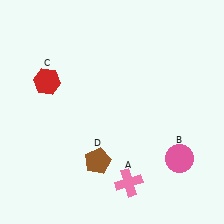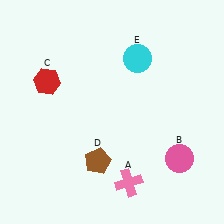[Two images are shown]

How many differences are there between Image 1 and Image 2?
There is 1 difference between the two images.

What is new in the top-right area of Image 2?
A cyan circle (E) was added in the top-right area of Image 2.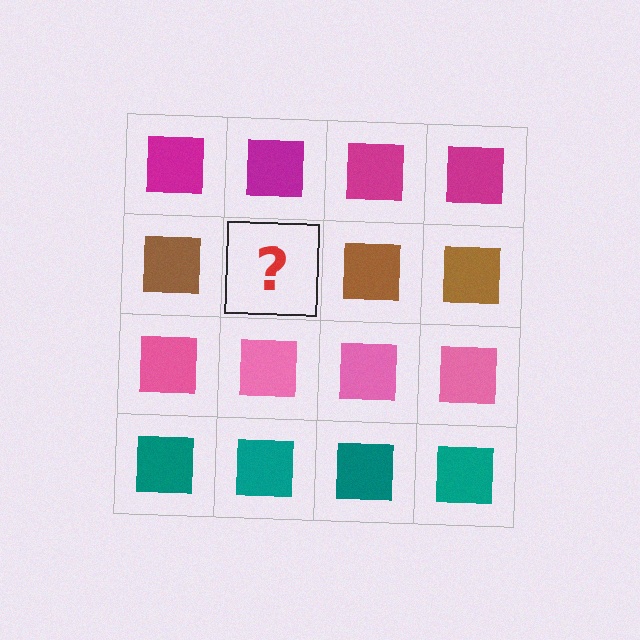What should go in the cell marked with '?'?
The missing cell should contain a brown square.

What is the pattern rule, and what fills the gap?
The rule is that each row has a consistent color. The gap should be filled with a brown square.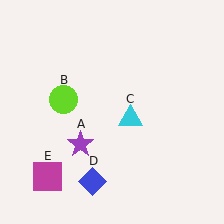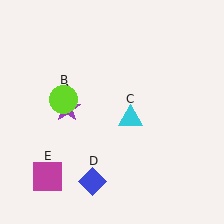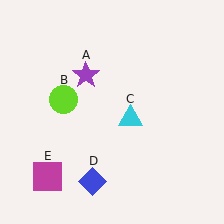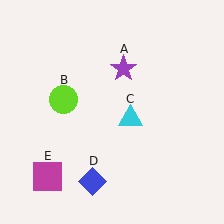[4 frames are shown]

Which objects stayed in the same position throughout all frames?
Lime circle (object B) and cyan triangle (object C) and blue diamond (object D) and magenta square (object E) remained stationary.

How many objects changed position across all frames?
1 object changed position: purple star (object A).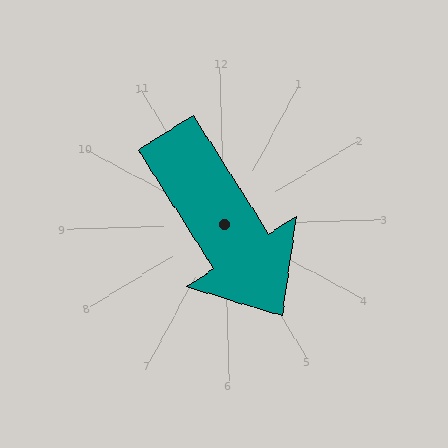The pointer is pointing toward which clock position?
Roughly 5 o'clock.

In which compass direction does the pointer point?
Southeast.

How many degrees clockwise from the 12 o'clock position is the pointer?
Approximately 149 degrees.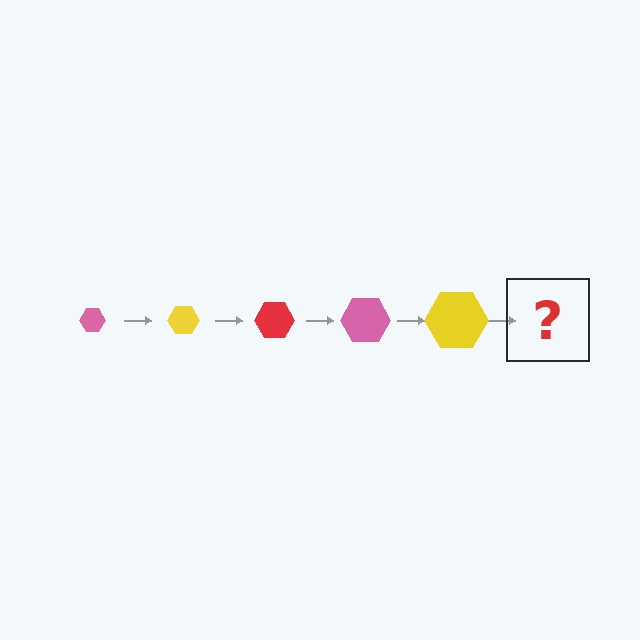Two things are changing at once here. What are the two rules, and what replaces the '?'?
The two rules are that the hexagon grows larger each step and the color cycles through pink, yellow, and red. The '?' should be a red hexagon, larger than the previous one.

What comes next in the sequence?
The next element should be a red hexagon, larger than the previous one.